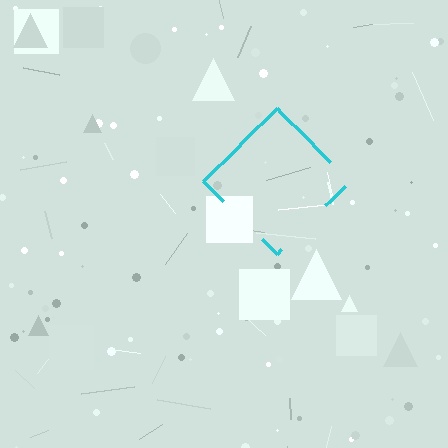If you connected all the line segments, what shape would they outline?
They would outline a diamond.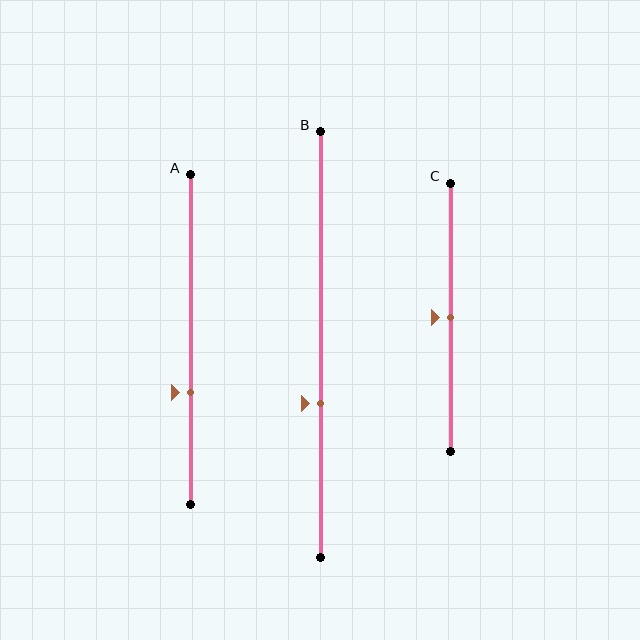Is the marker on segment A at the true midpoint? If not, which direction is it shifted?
No, the marker on segment A is shifted downward by about 16% of the segment length.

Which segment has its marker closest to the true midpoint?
Segment C has its marker closest to the true midpoint.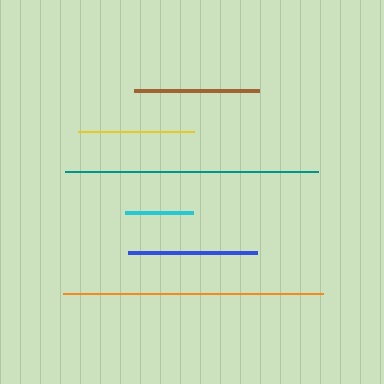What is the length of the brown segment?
The brown segment is approximately 125 pixels long.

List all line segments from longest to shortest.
From longest to shortest: orange, teal, blue, brown, yellow, cyan.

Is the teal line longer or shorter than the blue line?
The teal line is longer than the blue line.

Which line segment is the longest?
The orange line is the longest at approximately 260 pixels.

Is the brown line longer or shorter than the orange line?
The orange line is longer than the brown line.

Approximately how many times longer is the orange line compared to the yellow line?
The orange line is approximately 2.2 times the length of the yellow line.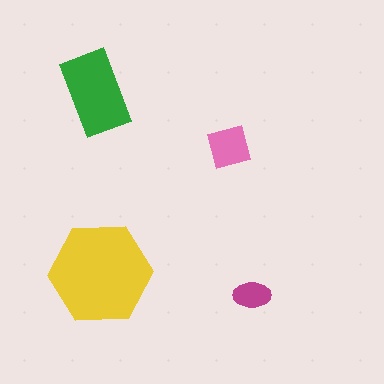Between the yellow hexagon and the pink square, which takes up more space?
The yellow hexagon.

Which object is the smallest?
The magenta ellipse.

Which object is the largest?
The yellow hexagon.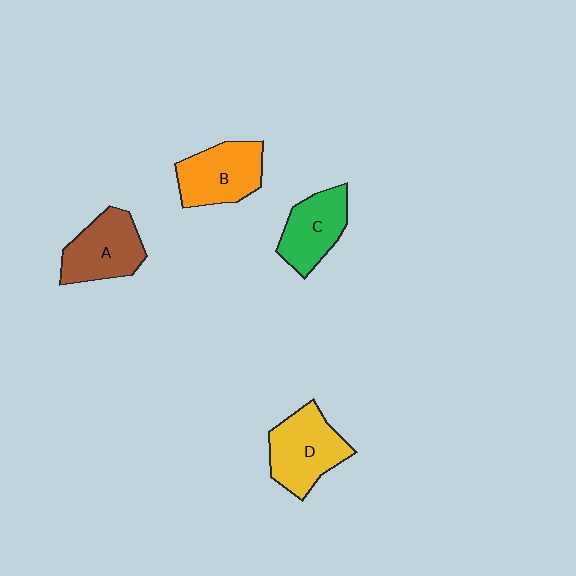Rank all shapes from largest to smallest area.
From largest to smallest: D (yellow), B (orange), A (brown), C (green).